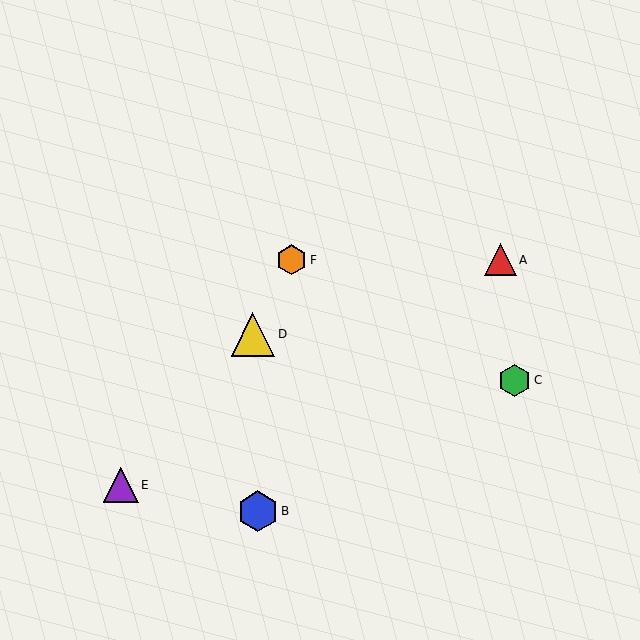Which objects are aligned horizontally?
Objects A, F are aligned horizontally.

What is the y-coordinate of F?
Object F is at y≈260.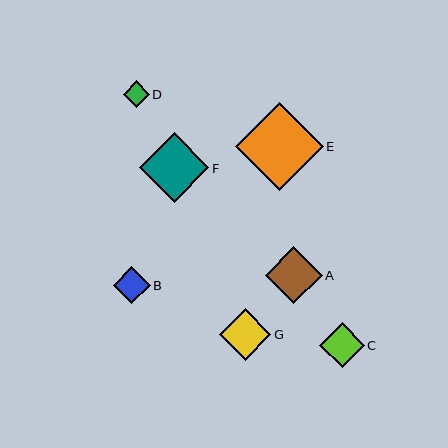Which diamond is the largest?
Diamond E is the largest with a size of approximately 87 pixels.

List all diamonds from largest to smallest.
From largest to smallest: E, F, A, G, C, B, D.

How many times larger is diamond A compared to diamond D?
Diamond A is approximately 2.2 times the size of diamond D.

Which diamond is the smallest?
Diamond D is the smallest with a size of approximately 26 pixels.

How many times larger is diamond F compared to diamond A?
Diamond F is approximately 1.2 times the size of diamond A.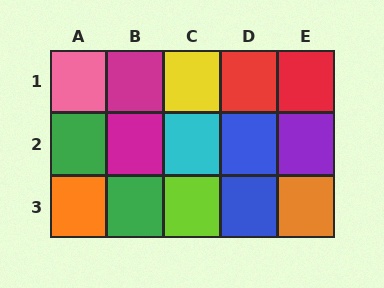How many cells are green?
2 cells are green.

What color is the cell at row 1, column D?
Red.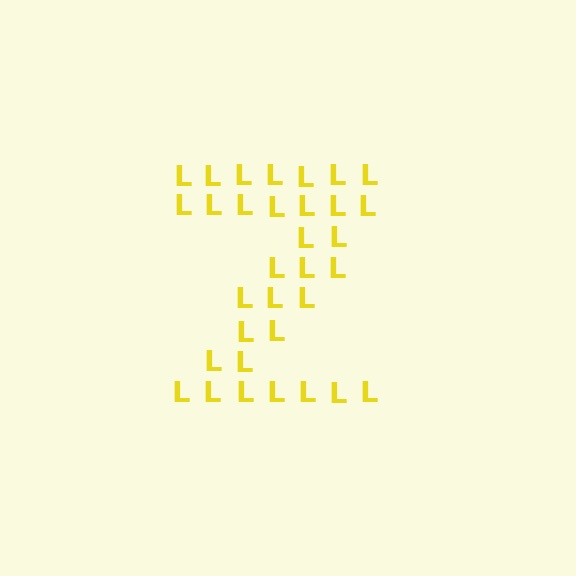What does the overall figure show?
The overall figure shows the letter Z.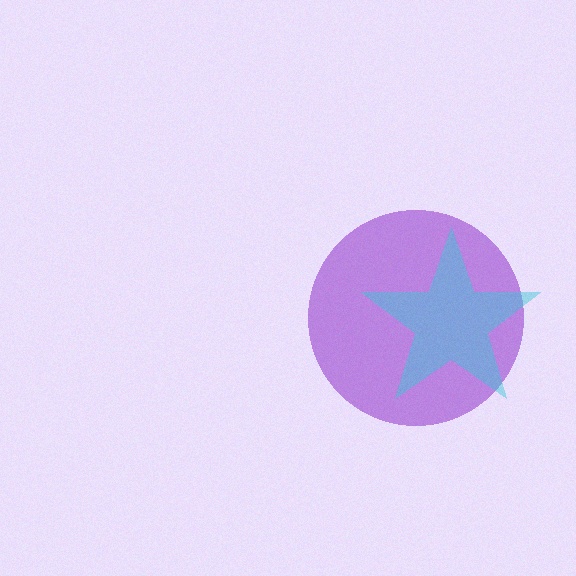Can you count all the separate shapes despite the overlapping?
Yes, there are 2 separate shapes.